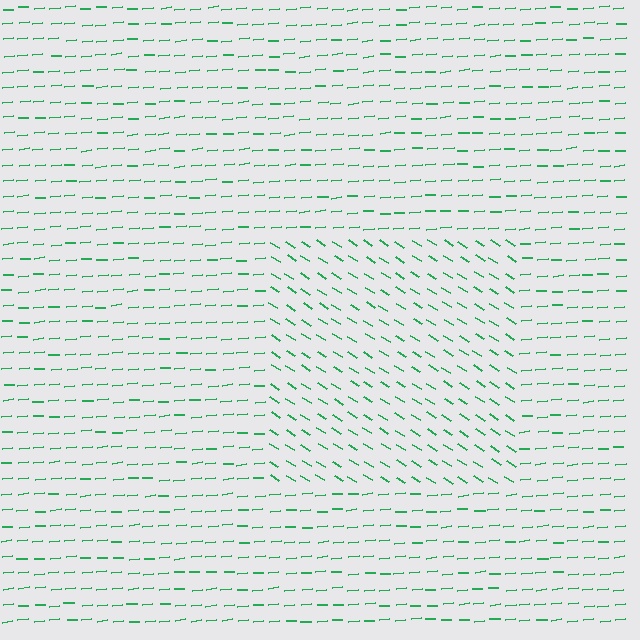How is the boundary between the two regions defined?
The boundary is defined purely by a change in line orientation (approximately 37 degrees difference). All lines are the same color and thickness.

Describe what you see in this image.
The image is filled with small green line segments. A rectangle region in the image has lines oriented differently from the surrounding lines, creating a visible texture boundary.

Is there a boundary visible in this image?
Yes, there is a texture boundary formed by a change in line orientation.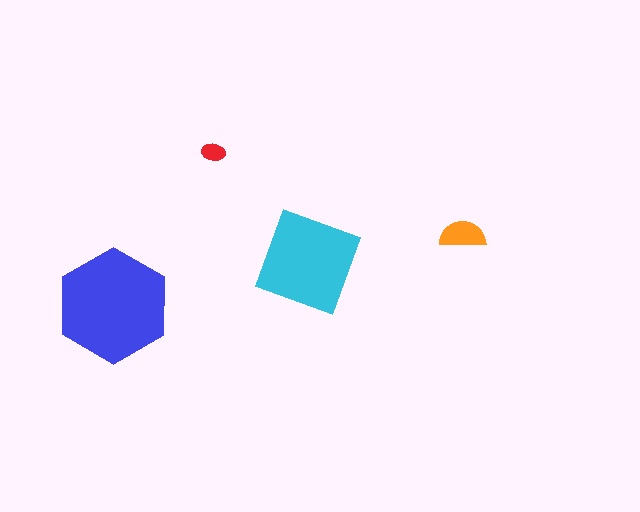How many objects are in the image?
There are 4 objects in the image.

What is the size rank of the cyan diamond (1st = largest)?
2nd.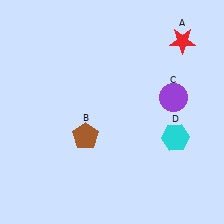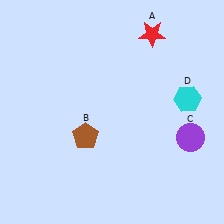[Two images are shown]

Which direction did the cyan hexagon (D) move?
The cyan hexagon (D) moved up.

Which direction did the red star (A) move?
The red star (A) moved left.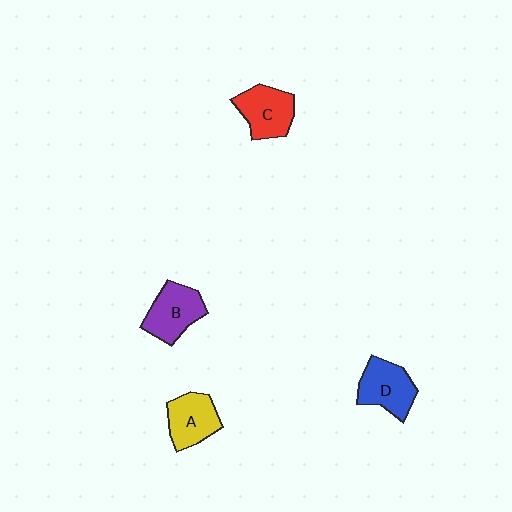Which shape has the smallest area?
Shape A (yellow).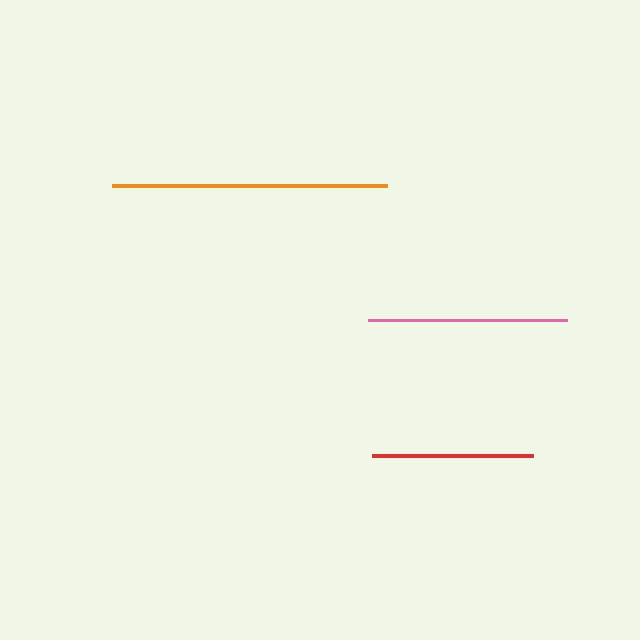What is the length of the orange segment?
The orange segment is approximately 275 pixels long.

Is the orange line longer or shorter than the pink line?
The orange line is longer than the pink line.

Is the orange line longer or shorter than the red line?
The orange line is longer than the red line.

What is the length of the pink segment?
The pink segment is approximately 199 pixels long.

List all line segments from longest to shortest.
From longest to shortest: orange, pink, red.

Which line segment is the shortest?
The red line is the shortest at approximately 161 pixels.